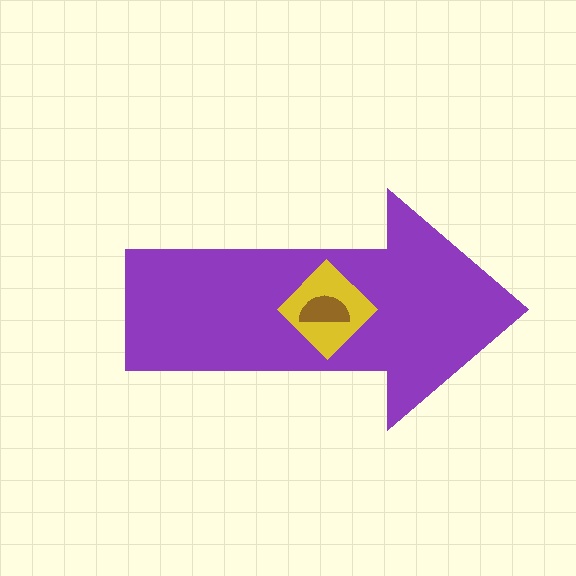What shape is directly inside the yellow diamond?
The brown semicircle.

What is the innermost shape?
The brown semicircle.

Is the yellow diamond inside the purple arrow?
Yes.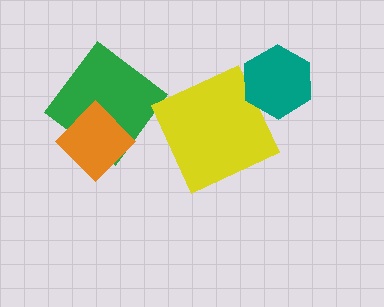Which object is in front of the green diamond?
The orange diamond is in front of the green diamond.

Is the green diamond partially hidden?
Yes, it is partially covered by another shape.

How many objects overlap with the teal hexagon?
0 objects overlap with the teal hexagon.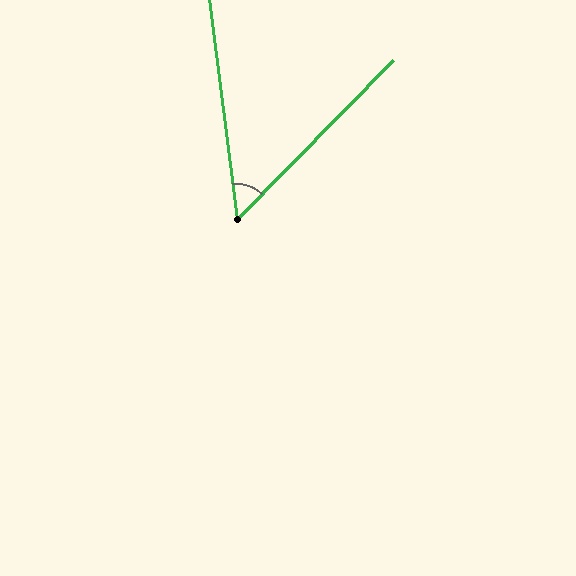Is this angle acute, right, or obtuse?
It is acute.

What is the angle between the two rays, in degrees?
Approximately 52 degrees.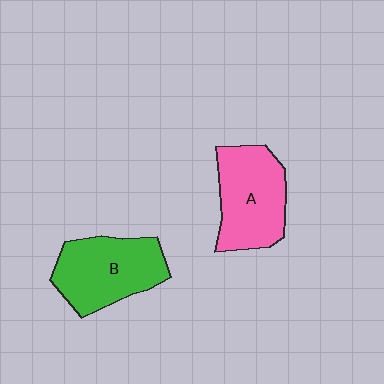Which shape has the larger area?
Shape B (green).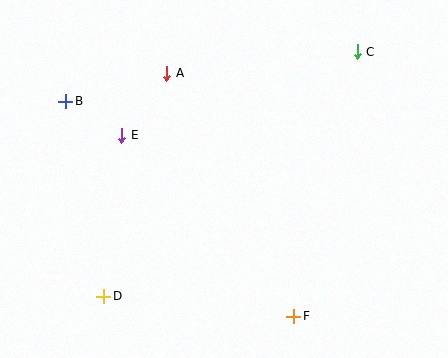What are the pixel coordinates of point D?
Point D is at (104, 296).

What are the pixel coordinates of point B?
Point B is at (66, 101).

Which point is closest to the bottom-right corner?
Point F is closest to the bottom-right corner.